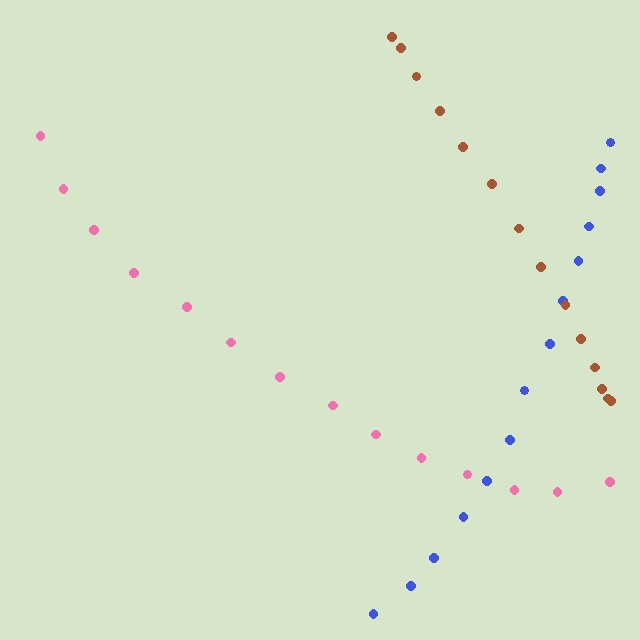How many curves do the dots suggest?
There are 3 distinct paths.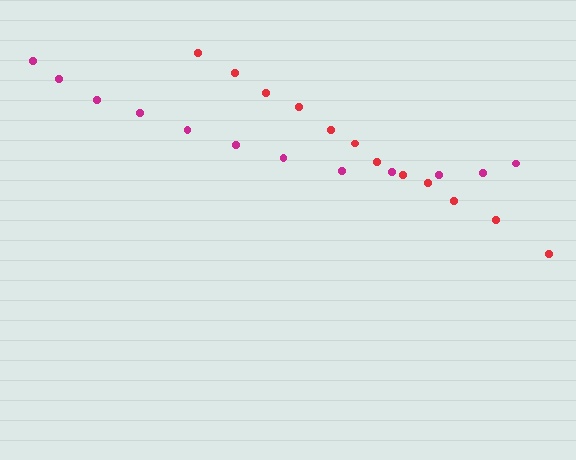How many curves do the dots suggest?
There are 2 distinct paths.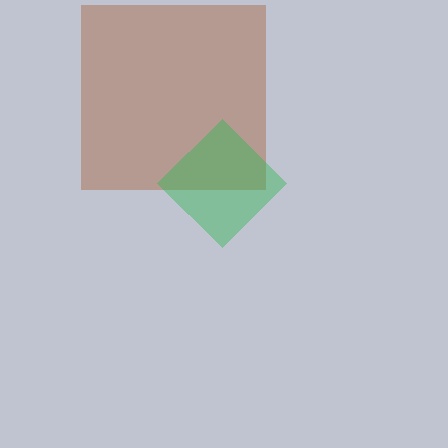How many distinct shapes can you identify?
There are 2 distinct shapes: a brown square, a green diamond.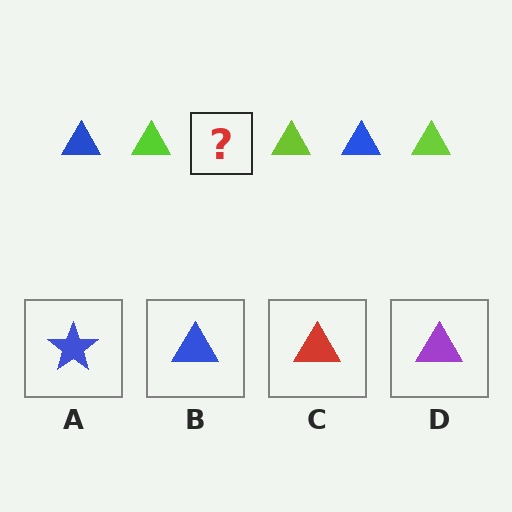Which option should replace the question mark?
Option B.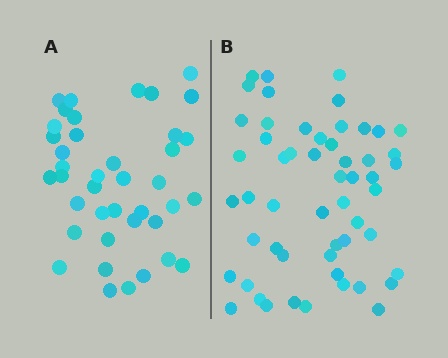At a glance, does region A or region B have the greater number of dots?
Region B (the right region) has more dots.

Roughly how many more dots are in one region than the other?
Region B has approximately 15 more dots than region A.